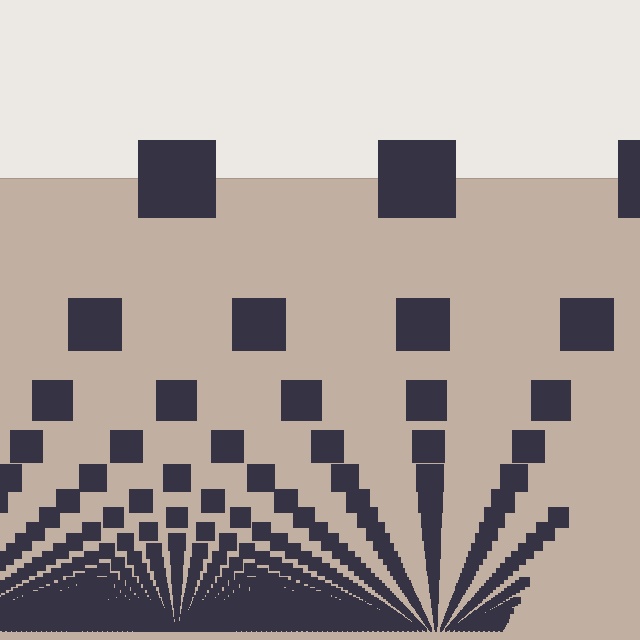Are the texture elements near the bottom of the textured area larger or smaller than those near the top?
Smaller. The gradient is inverted — elements near the bottom are smaller and denser.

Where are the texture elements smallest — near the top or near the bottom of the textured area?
Near the bottom.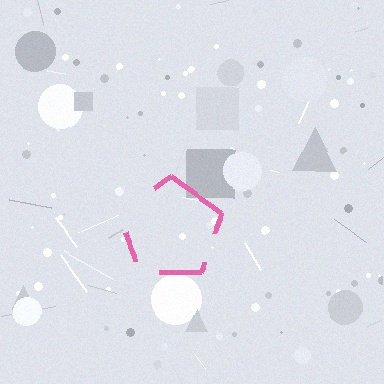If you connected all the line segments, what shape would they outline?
They would outline a pentagon.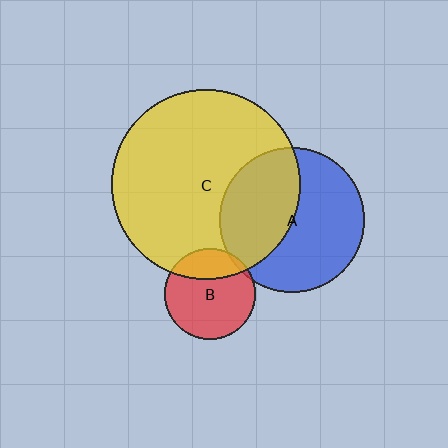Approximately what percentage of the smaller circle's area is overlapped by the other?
Approximately 25%.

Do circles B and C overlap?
Yes.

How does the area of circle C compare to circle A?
Approximately 1.7 times.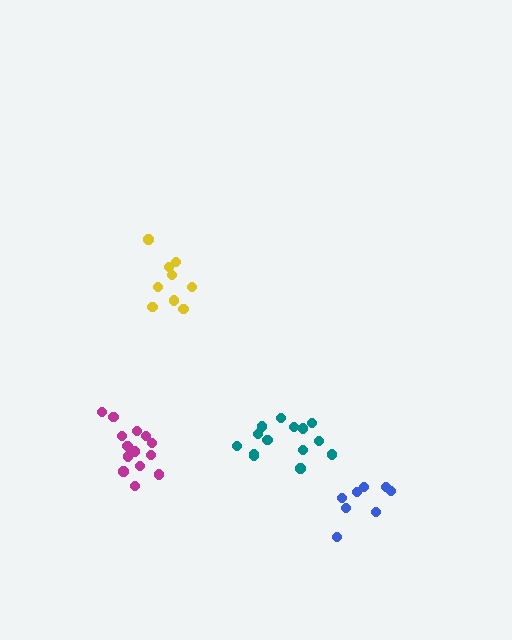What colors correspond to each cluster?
The clusters are colored: teal, blue, yellow, magenta.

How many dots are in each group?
Group 1: 14 dots, Group 2: 8 dots, Group 3: 9 dots, Group 4: 14 dots (45 total).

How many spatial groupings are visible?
There are 4 spatial groupings.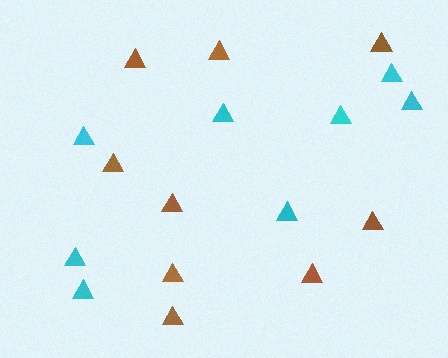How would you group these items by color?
There are 2 groups: one group of cyan triangles (8) and one group of brown triangles (9).